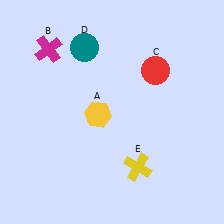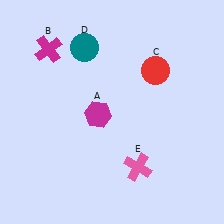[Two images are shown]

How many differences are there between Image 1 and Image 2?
There are 2 differences between the two images.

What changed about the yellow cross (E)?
In Image 1, E is yellow. In Image 2, it changed to pink.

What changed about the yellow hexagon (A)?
In Image 1, A is yellow. In Image 2, it changed to magenta.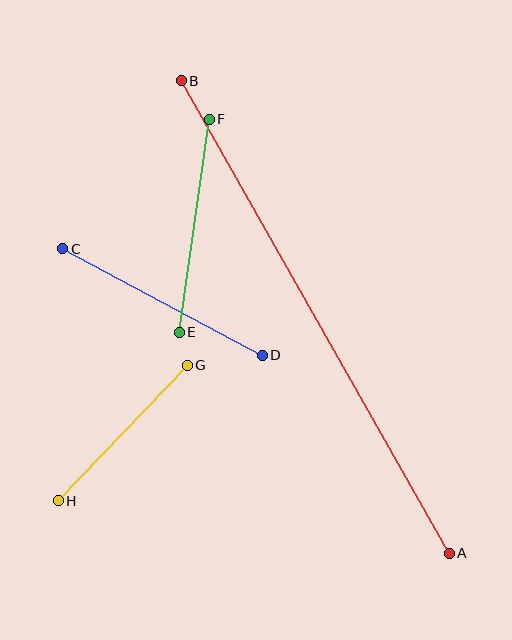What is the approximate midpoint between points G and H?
The midpoint is at approximately (123, 433) pixels.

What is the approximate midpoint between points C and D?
The midpoint is at approximately (162, 302) pixels.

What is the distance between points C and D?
The distance is approximately 226 pixels.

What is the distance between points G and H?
The distance is approximately 187 pixels.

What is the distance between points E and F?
The distance is approximately 215 pixels.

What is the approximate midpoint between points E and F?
The midpoint is at approximately (194, 226) pixels.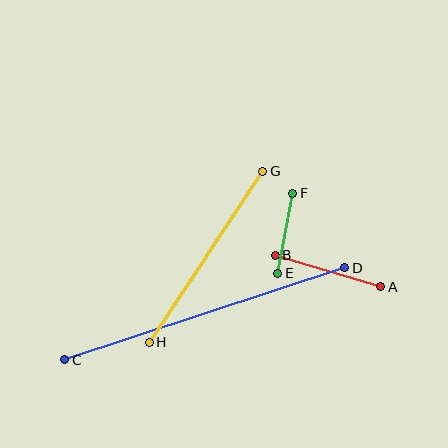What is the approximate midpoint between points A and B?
The midpoint is at approximately (328, 271) pixels.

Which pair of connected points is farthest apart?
Points C and D are farthest apart.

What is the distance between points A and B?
The distance is approximately 110 pixels.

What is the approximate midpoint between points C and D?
The midpoint is at approximately (205, 314) pixels.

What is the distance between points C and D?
The distance is approximately 294 pixels.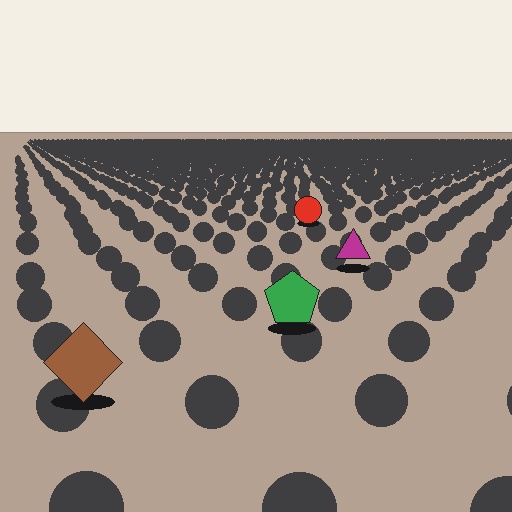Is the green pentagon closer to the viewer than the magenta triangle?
Yes. The green pentagon is closer — you can tell from the texture gradient: the ground texture is coarser near it.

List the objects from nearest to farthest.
From nearest to farthest: the brown diamond, the green pentagon, the magenta triangle, the red circle.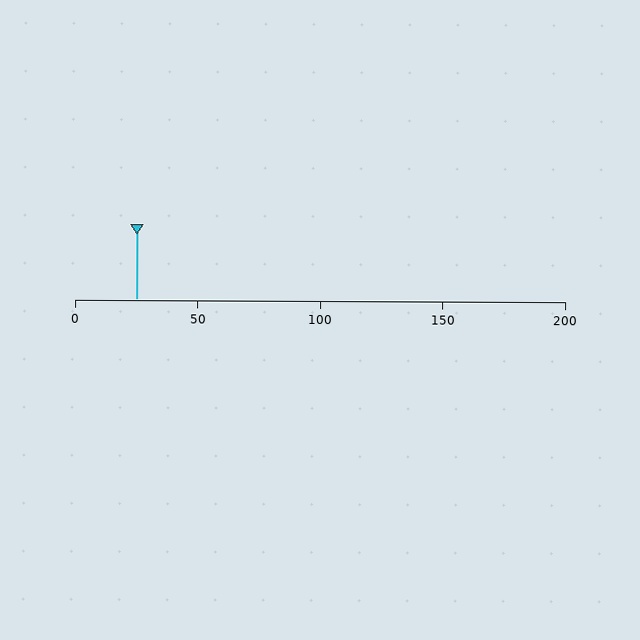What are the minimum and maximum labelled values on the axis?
The axis runs from 0 to 200.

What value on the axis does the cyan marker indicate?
The marker indicates approximately 25.